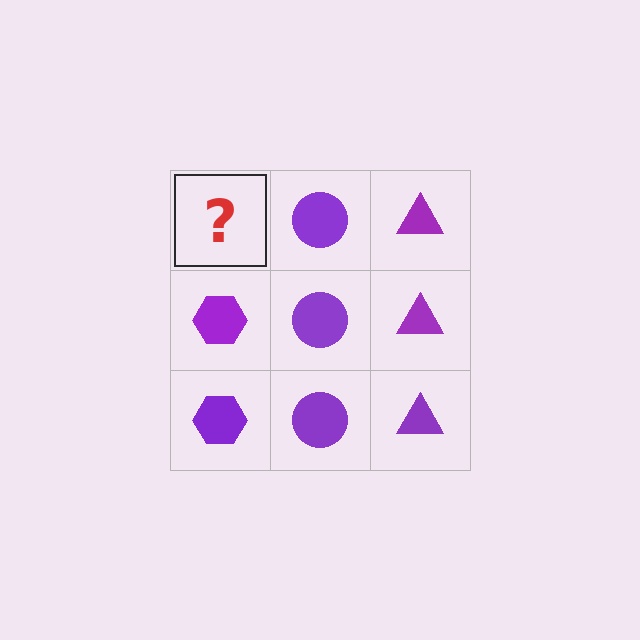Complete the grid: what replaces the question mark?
The question mark should be replaced with a purple hexagon.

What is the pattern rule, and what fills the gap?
The rule is that each column has a consistent shape. The gap should be filled with a purple hexagon.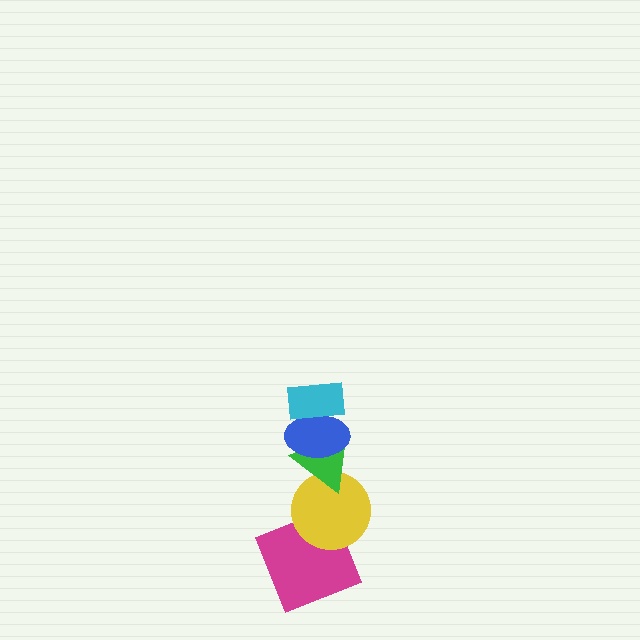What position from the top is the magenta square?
The magenta square is 5th from the top.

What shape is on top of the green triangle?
The blue ellipse is on top of the green triangle.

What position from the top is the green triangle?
The green triangle is 3rd from the top.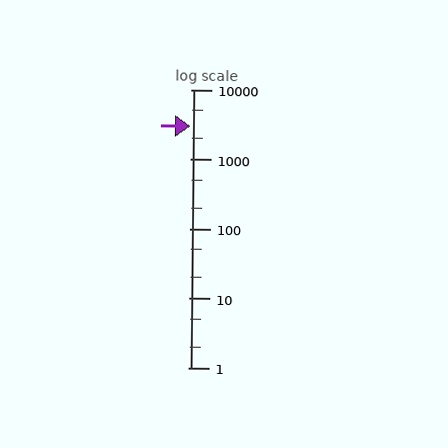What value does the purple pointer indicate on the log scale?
The pointer indicates approximately 3000.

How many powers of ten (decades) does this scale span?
The scale spans 4 decades, from 1 to 10000.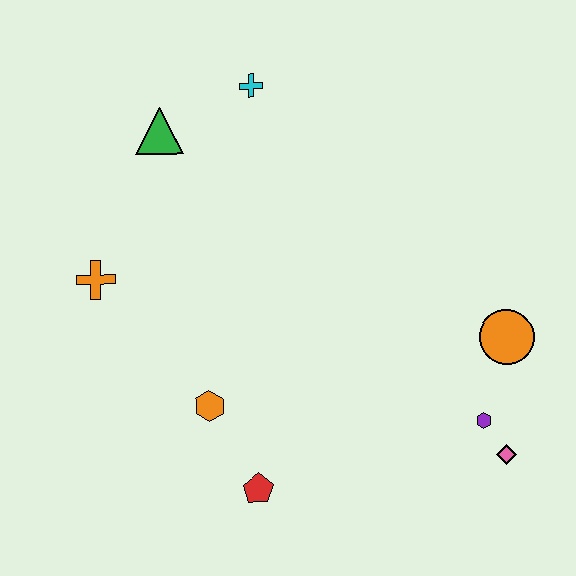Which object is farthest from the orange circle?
The orange cross is farthest from the orange circle.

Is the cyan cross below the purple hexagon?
No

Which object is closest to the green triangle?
The cyan cross is closest to the green triangle.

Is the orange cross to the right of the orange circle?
No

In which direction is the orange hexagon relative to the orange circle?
The orange hexagon is to the left of the orange circle.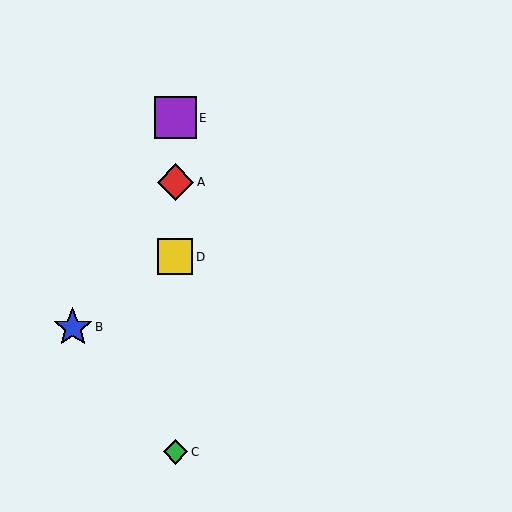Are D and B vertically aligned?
No, D is at x≈175 and B is at x≈73.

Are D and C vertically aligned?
Yes, both are at x≈175.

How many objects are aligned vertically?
4 objects (A, C, D, E) are aligned vertically.